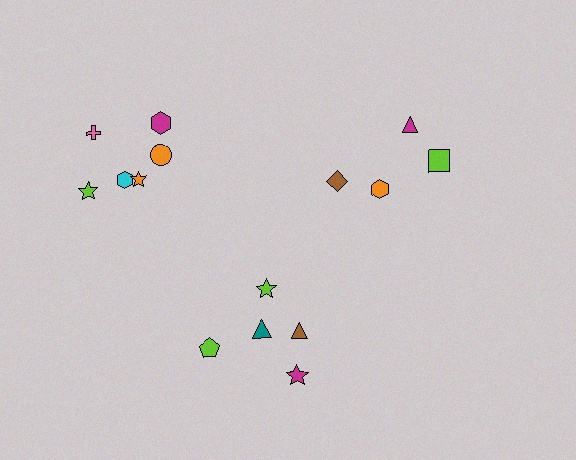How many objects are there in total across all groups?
There are 15 objects.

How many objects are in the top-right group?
There are 4 objects.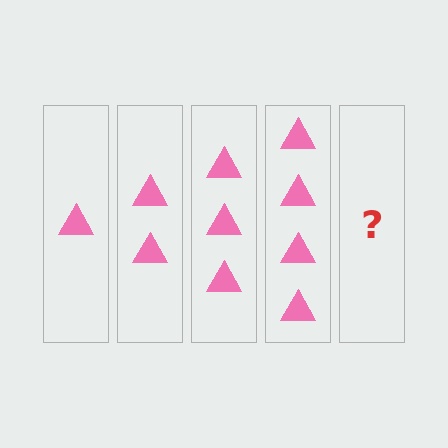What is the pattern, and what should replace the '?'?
The pattern is that each step adds one more triangle. The '?' should be 5 triangles.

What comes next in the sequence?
The next element should be 5 triangles.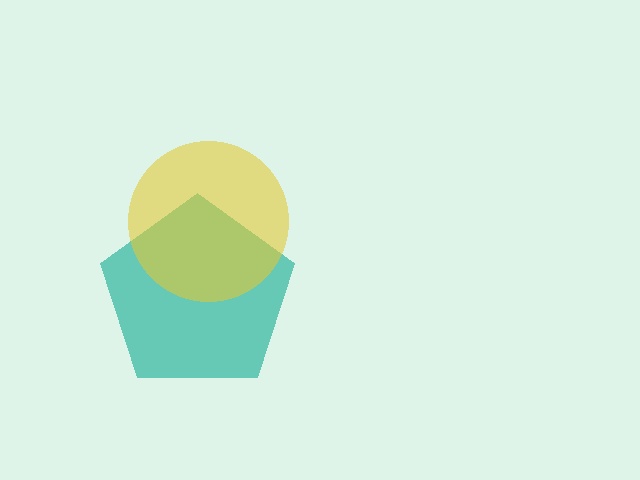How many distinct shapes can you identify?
There are 2 distinct shapes: a teal pentagon, a yellow circle.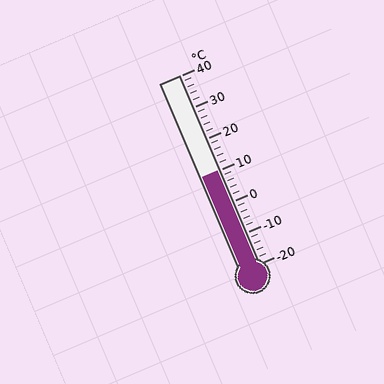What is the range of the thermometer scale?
The thermometer scale ranges from -20°C to 40°C.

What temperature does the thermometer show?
The thermometer shows approximately 10°C.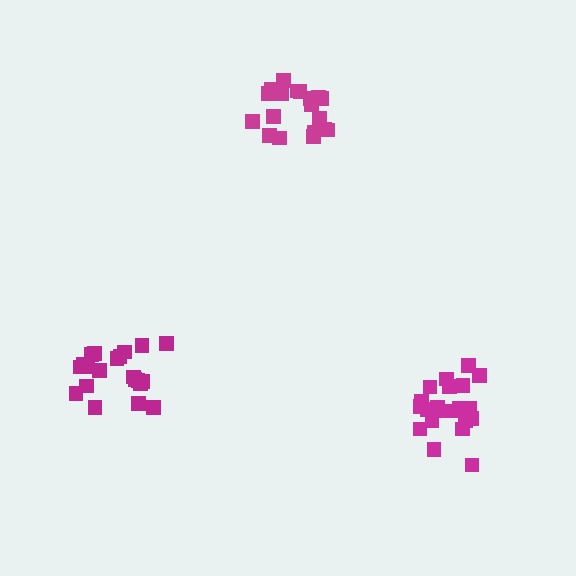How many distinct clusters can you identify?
There are 3 distinct clusters.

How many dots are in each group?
Group 1: 20 dots, Group 2: 21 dots, Group 3: 21 dots (62 total).